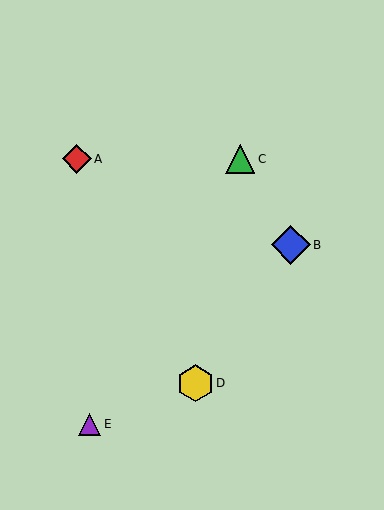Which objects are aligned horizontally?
Objects A, C are aligned horizontally.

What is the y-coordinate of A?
Object A is at y≈159.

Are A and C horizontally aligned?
Yes, both are at y≈159.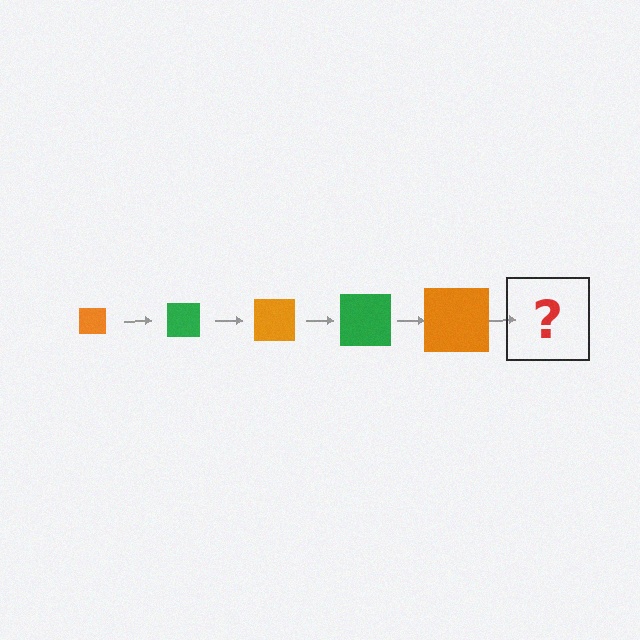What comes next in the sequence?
The next element should be a green square, larger than the previous one.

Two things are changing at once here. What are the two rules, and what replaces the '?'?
The two rules are that the square grows larger each step and the color cycles through orange and green. The '?' should be a green square, larger than the previous one.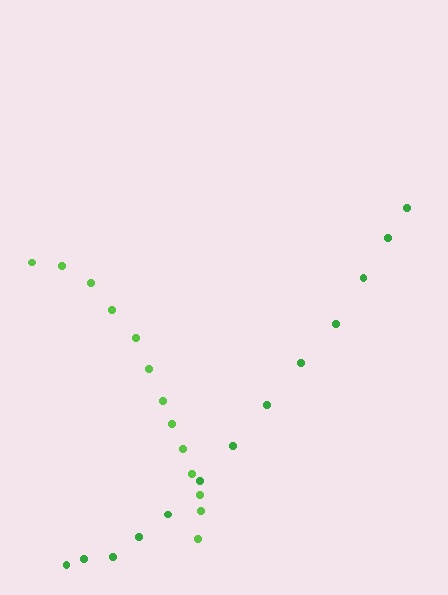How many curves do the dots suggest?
There are 2 distinct paths.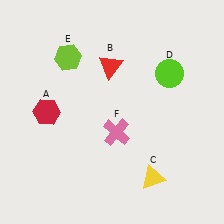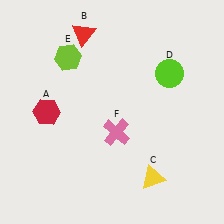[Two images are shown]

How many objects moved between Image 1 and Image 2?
1 object moved between the two images.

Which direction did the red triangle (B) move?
The red triangle (B) moved up.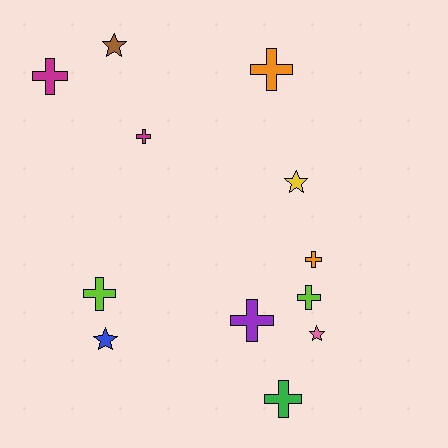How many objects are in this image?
There are 12 objects.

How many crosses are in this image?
There are 8 crosses.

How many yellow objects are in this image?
There is 1 yellow object.